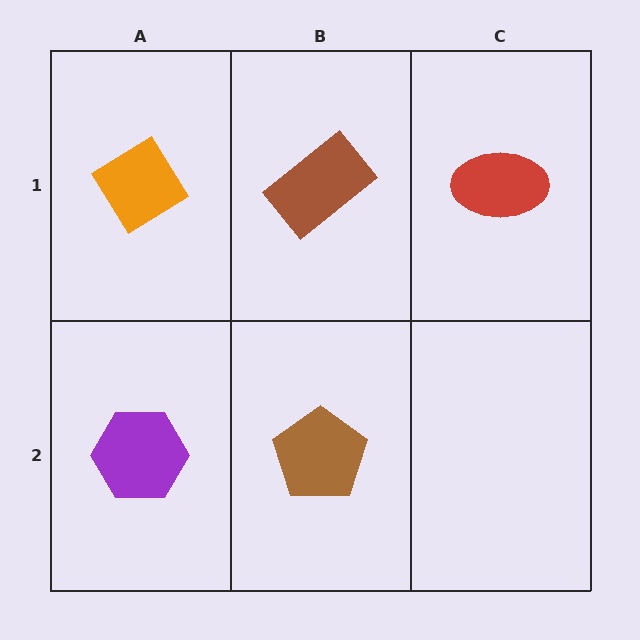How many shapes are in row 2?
2 shapes.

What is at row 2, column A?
A purple hexagon.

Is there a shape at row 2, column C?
No, that cell is empty.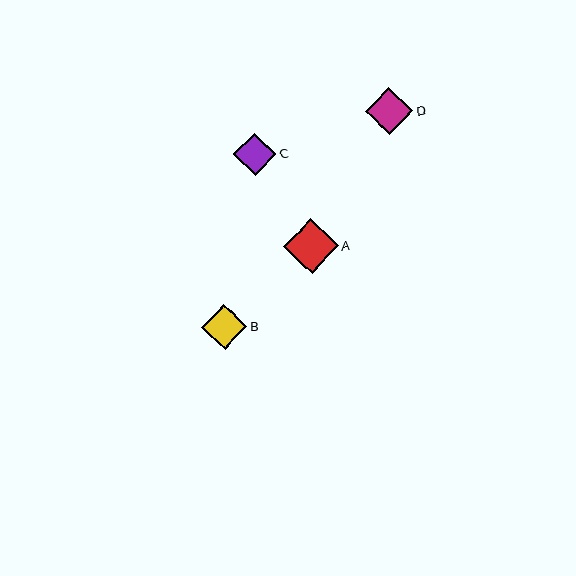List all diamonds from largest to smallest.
From largest to smallest: A, D, B, C.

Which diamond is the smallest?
Diamond C is the smallest with a size of approximately 43 pixels.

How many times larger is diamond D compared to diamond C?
Diamond D is approximately 1.1 times the size of diamond C.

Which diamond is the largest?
Diamond A is the largest with a size of approximately 55 pixels.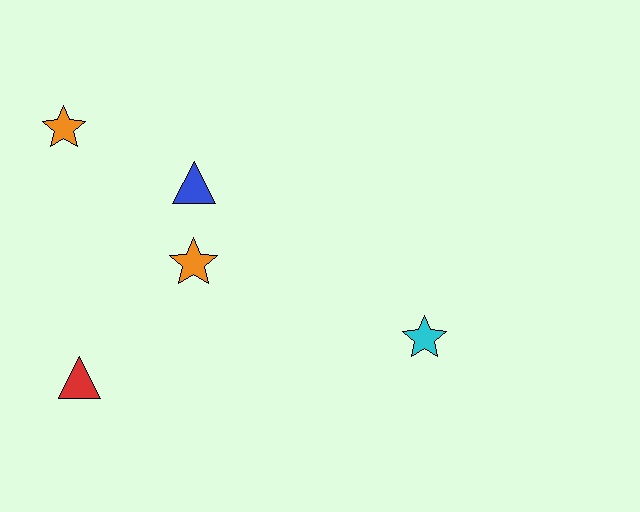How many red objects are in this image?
There is 1 red object.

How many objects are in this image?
There are 5 objects.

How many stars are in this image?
There are 3 stars.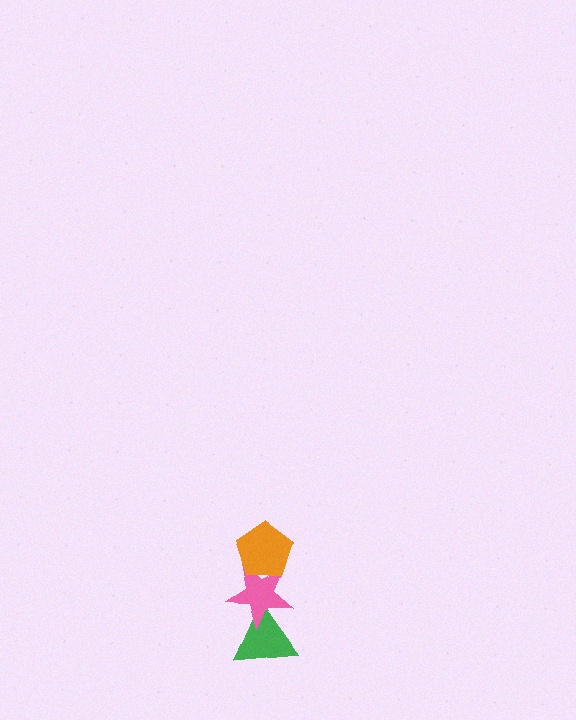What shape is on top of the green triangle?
The pink star is on top of the green triangle.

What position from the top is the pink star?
The pink star is 2nd from the top.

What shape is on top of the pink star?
The orange pentagon is on top of the pink star.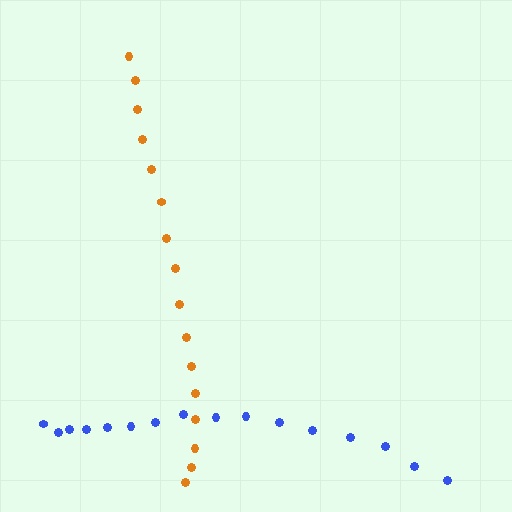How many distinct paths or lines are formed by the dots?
There are 2 distinct paths.